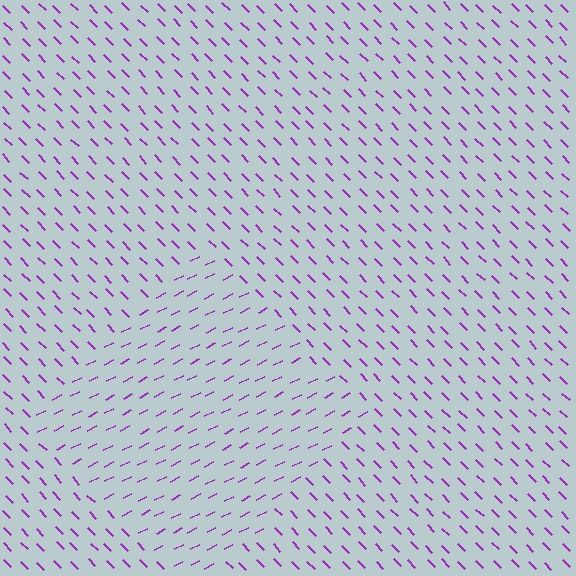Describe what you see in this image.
The image is filled with small purple line segments. A diamond region in the image has lines oriented differently from the surrounding lines, creating a visible texture boundary.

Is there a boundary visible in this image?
Yes, there is a texture boundary formed by a change in line orientation.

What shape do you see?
I see a diamond.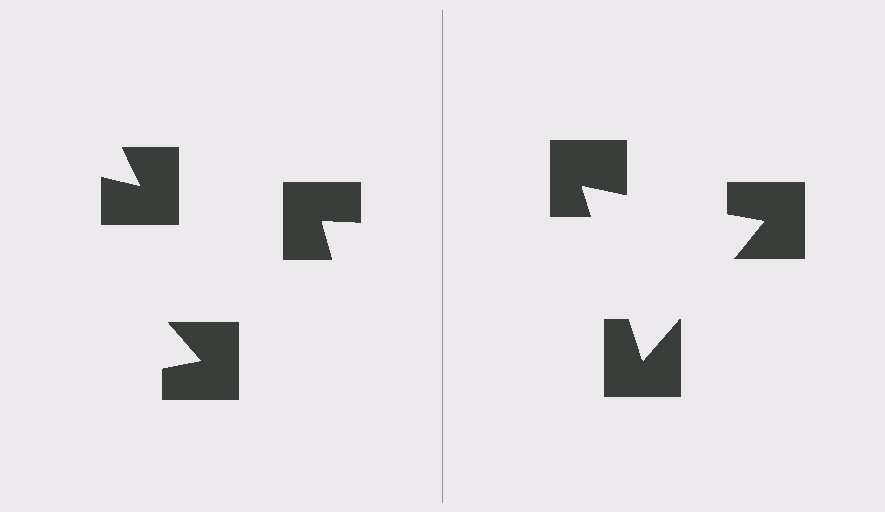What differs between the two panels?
The notched squares are positioned identically on both sides; only the wedge orientations differ. On the right they align to a triangle; on the left they are misaligned.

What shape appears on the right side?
An illusory triangle.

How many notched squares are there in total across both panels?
6 — 3 on each side.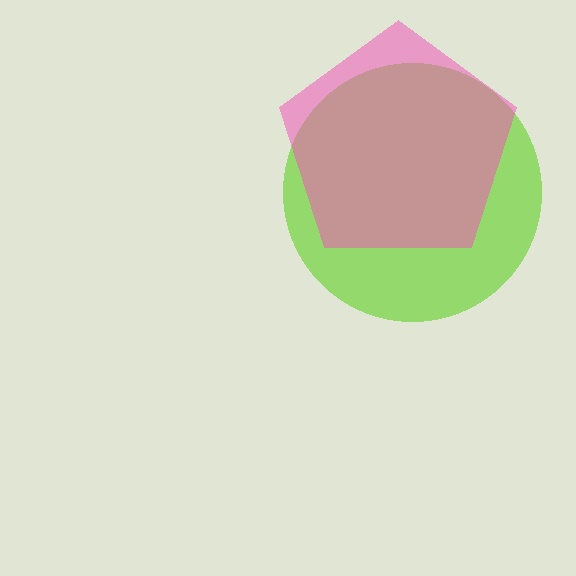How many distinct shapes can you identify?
There are 2 distinct shapes: a lime circle, a pink pentagon.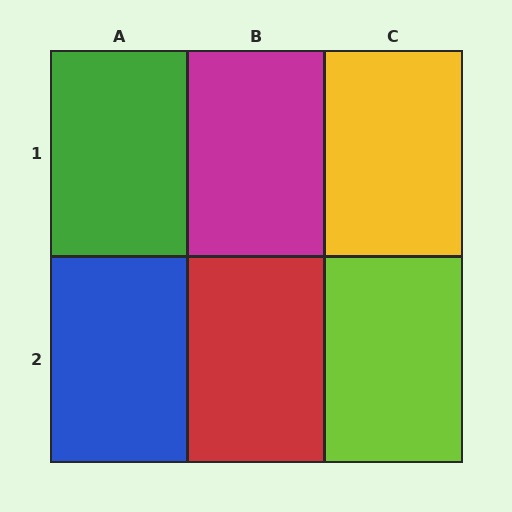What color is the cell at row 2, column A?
Blue.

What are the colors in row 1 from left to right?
Green, magenta, yellow.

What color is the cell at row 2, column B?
Red.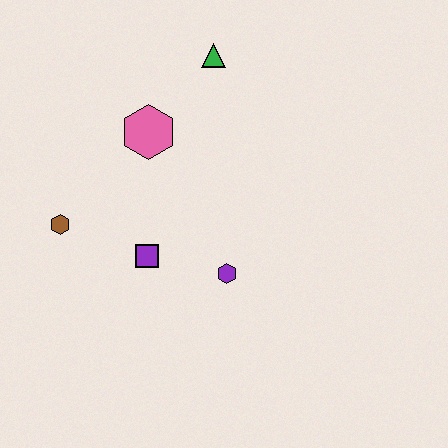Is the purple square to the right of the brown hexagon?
Yes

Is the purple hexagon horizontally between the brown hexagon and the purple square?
No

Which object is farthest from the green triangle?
The brown hexagon is farthest from the green triangle.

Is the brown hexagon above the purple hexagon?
Yes